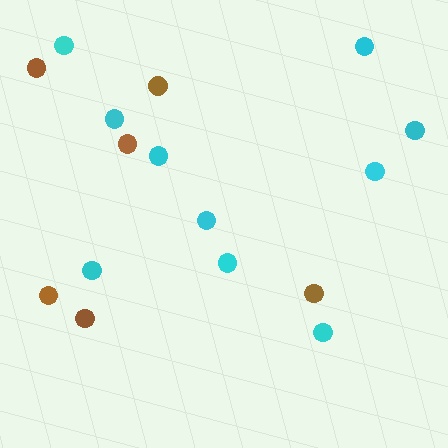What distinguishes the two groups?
There are 2 groups: one group of cyan circles (10) and one group of brown circles (6).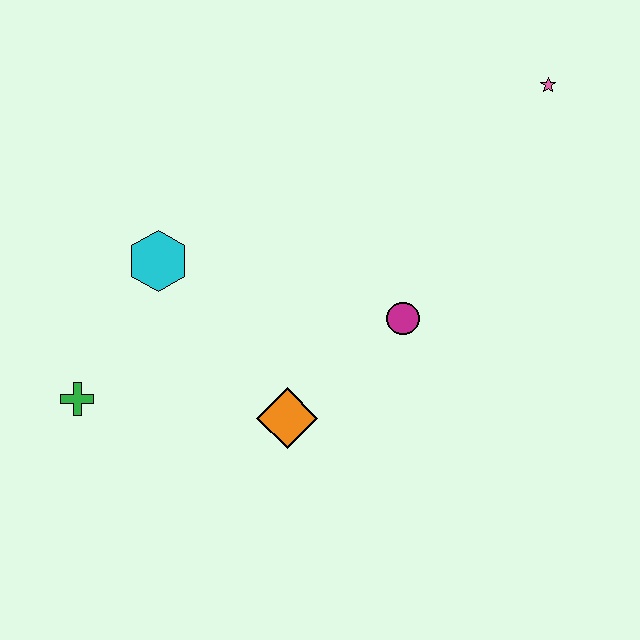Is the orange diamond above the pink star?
No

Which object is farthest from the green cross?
The pink star is farthest from the green cross.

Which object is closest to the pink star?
The magenta circle is closest to the pink star.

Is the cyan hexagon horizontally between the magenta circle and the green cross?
Yes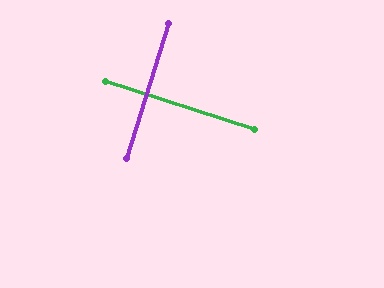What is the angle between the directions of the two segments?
Approximately 89 degrees.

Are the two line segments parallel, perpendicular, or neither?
Perpendicular — they meet at approximately 89°.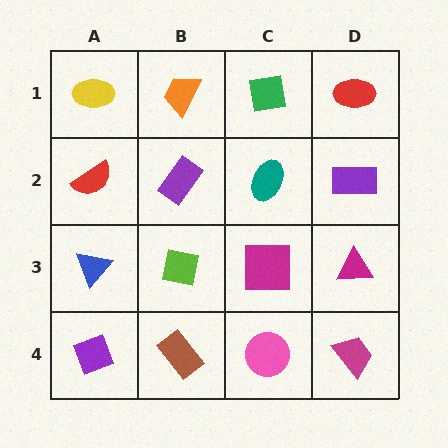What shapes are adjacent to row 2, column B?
An orange trapezoid (row 1, column B), a lime square (row 3, column B), a red semicircle (row 2, column A), a teal ellipse (row 2, column C).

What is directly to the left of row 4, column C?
A brown rectangle.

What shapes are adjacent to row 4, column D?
A magenta triangle (row 3, column D), a pink circle (row 4, column C).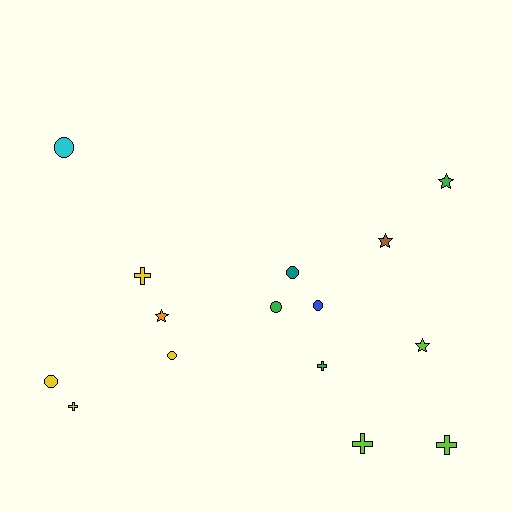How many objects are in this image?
There are 15 objects.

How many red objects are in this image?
There are no red objects.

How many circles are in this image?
There are 6 circles.